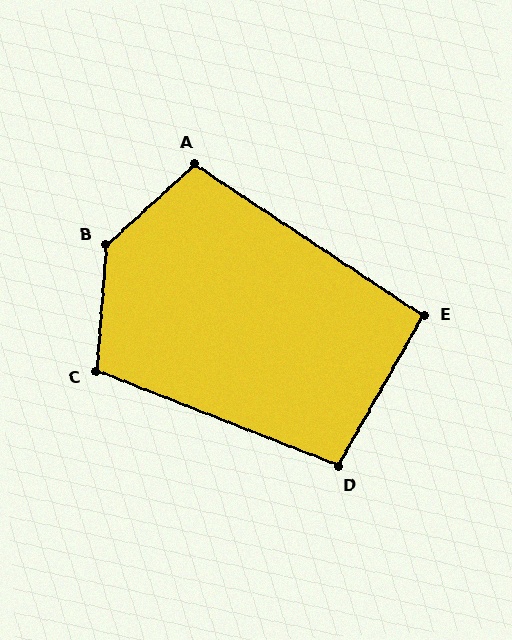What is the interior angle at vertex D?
Approximately 98 degrees (obtuse).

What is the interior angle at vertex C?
Approximately 107 degrees (obtuse).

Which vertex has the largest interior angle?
B, at approximately 137 degrees.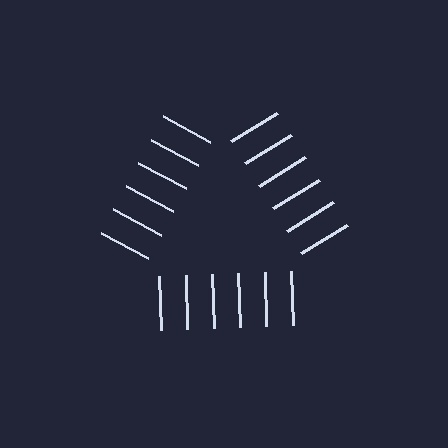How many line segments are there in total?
18 — 6 along each of the 3 edges.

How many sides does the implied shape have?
3 sides — the line-ends trace a triangle.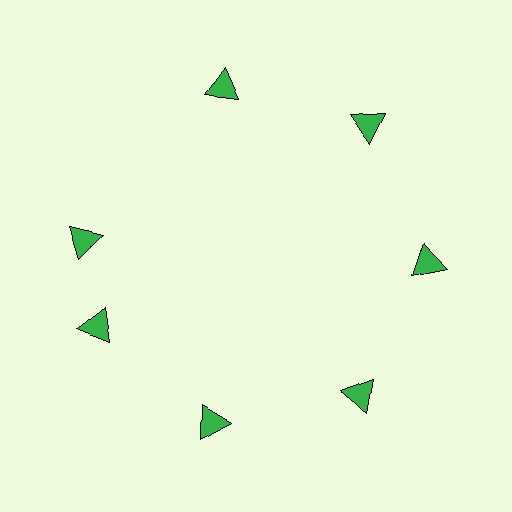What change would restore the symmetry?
The symmetry would be restored by rotating it back into even spacing with its neighbors so that all 7 triangles sit at equal angles and equal distance from the center.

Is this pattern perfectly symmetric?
No. The 7 green triangles are arranged in a ring, but one element near the 10 o'clock position is rotated out of alignment along the ring, breaking the 7-fold rotational symmetry.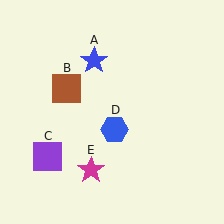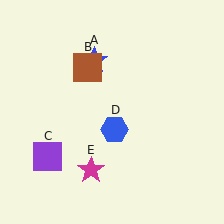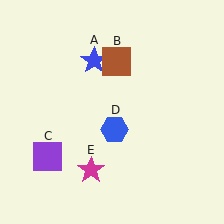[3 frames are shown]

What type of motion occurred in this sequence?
The brown square (object B) rotated clockwise around the center of the scene.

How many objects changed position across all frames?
1 object changed position: brown square (object B).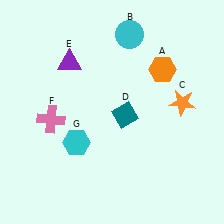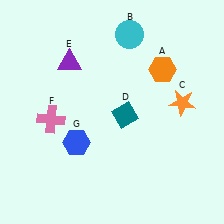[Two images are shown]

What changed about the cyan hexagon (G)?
In Image 1, G is cyan. In Image 2, it changed to blue.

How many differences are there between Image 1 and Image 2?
There is 1 difference between the two images.